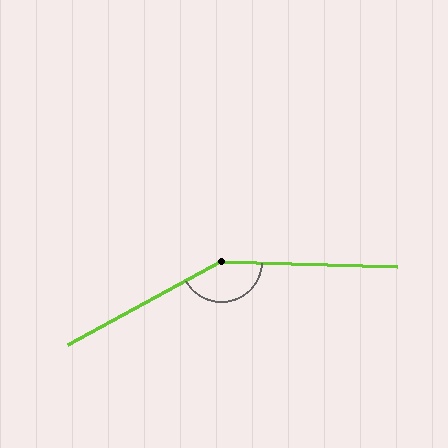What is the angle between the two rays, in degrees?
Approximately 150 degrees.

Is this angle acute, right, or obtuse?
It is obtuse.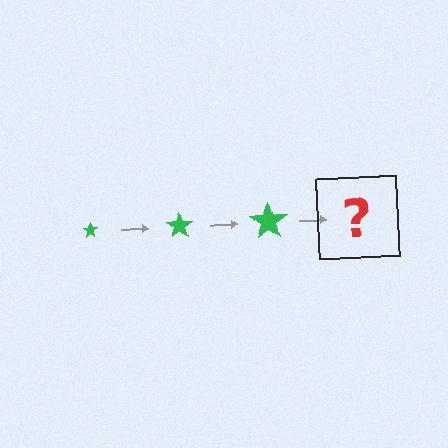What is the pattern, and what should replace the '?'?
The pattern is that the star gets progressively larger each step. The '?' should be a green star, larger than the previous one.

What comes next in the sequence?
The next element should be a green star, larger than the previous one.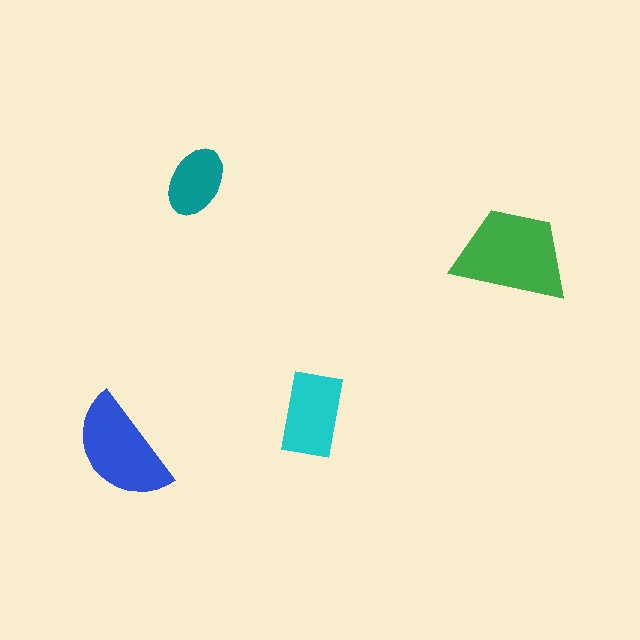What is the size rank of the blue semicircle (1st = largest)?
2nd.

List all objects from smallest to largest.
The teal ellipse, the cyan rectangle, the blue semicircle, the green trapezoid.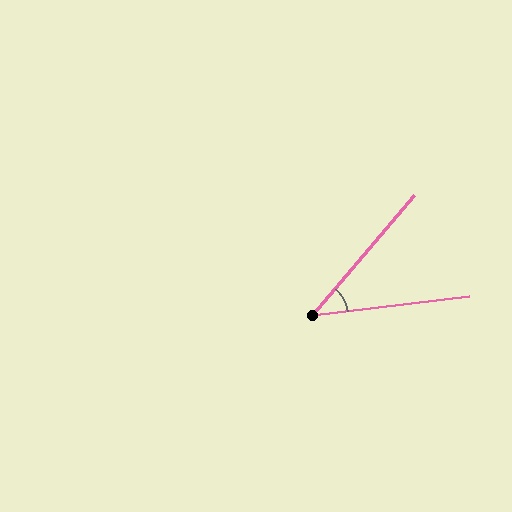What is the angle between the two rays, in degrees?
Approximately 43 degrees.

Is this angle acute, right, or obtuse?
It is acute.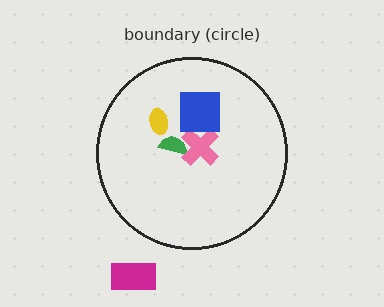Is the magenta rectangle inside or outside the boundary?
Outside.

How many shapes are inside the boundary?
4 inside, 1 outside.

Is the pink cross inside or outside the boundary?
Inside.